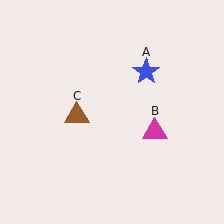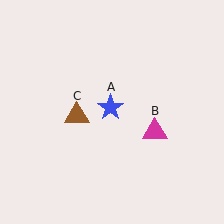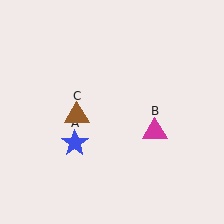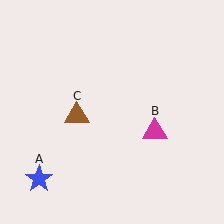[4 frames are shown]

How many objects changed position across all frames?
1 object changed position: blue star (object A).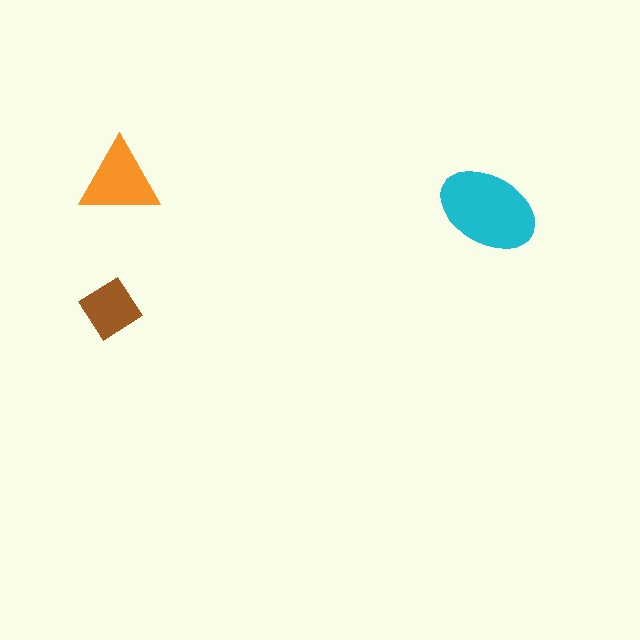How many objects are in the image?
There are 3 objects in the image.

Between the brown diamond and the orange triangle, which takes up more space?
The orange triangle.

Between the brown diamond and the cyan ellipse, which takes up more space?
The cyan ellipse.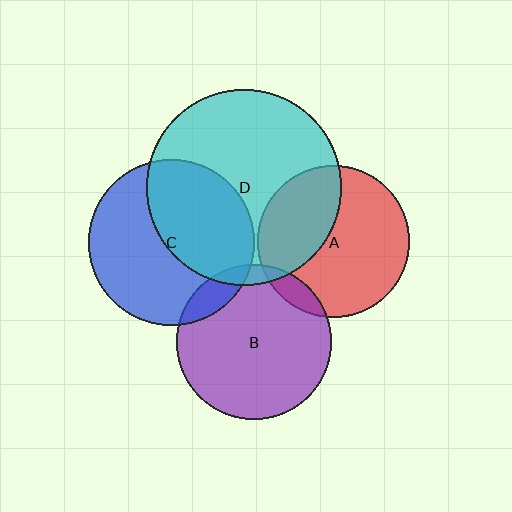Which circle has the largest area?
Circle D (cyan).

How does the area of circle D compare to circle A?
Approximately 1.7 times.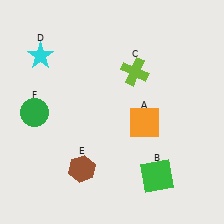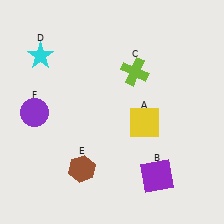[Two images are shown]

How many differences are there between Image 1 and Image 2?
There are 3 differences between the two images.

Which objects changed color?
A changed from orange to yellow. B changed from green to purple. F changed from green to purple.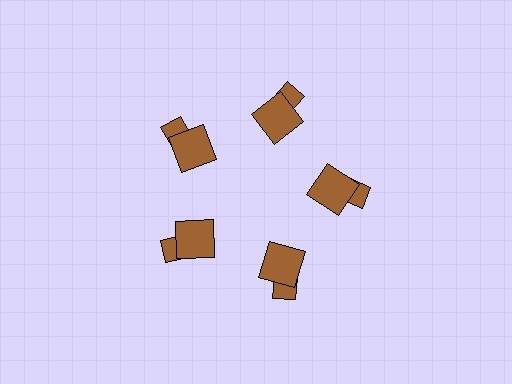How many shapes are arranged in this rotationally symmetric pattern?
There are 10 shapes, arranged in 5 groups of 2.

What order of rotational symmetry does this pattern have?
This pattern has 5-fold rotational symmetry.